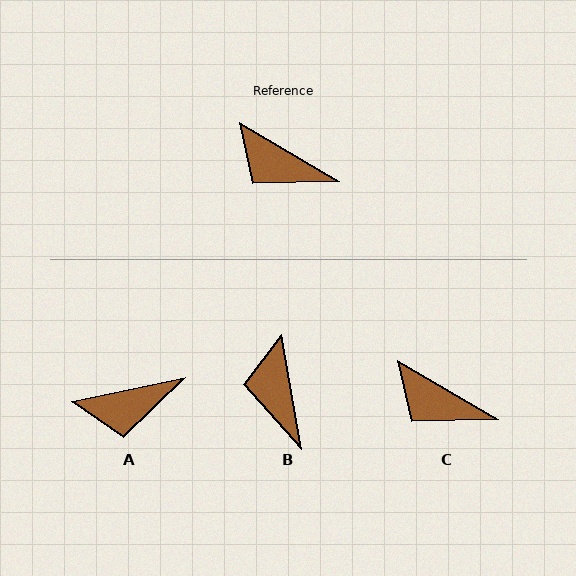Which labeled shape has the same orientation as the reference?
C.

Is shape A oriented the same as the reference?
No, it is off by about 43 degrees.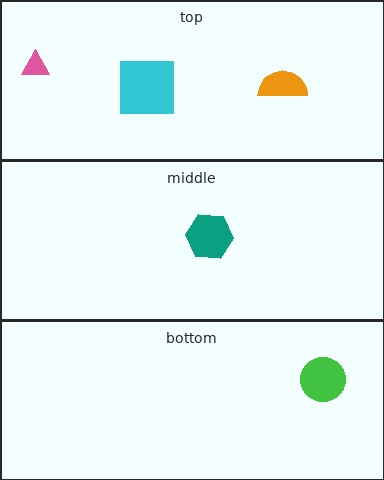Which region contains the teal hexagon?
The middle region.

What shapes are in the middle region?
The teal hexagon.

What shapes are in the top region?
The pink triangle, the cyan square, the orange semicircle.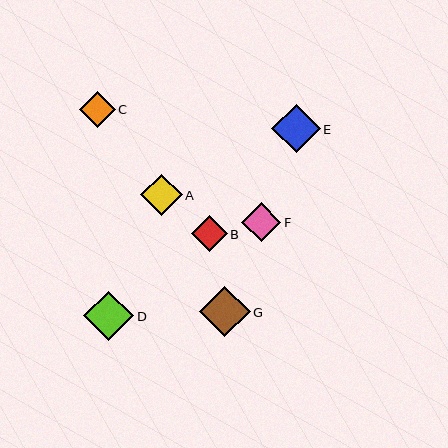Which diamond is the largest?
Diamond G is the largest with a size of approximately 50 pixels.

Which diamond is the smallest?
Diamond B is the smallest with a size of approximately 36 pixels.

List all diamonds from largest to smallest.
From largest to smallest: G, D, E, A, F, C, B.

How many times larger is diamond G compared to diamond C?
Diamond G is approximately 1.4 times the size of diamond C.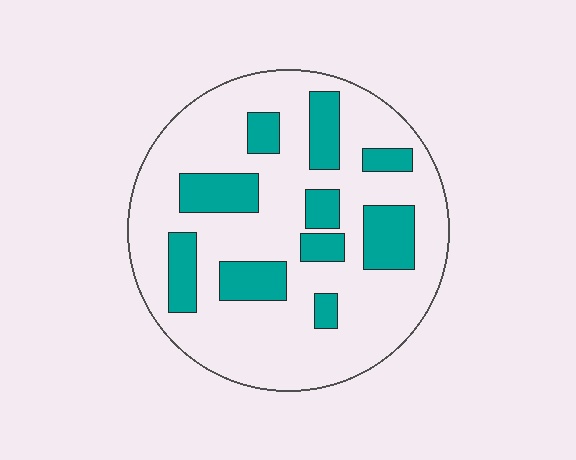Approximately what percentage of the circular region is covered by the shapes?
Approximately 25%.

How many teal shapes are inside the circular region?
10.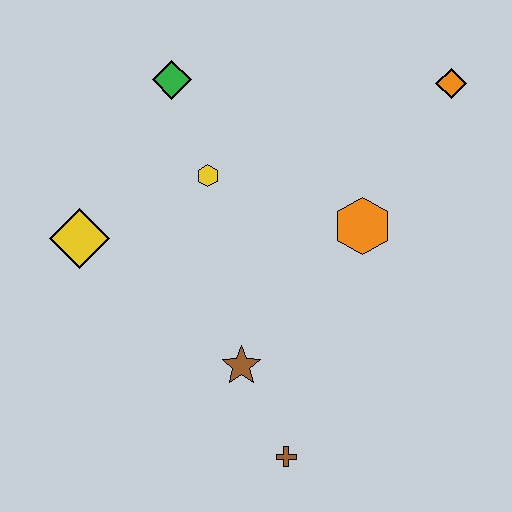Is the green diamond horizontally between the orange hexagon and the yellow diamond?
Yes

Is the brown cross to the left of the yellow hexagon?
No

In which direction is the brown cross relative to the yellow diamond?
The brown cross is below the yellow diamond.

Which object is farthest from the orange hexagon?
The yellow diamond is farthest from the orange hexagon.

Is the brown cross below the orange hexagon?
Yes